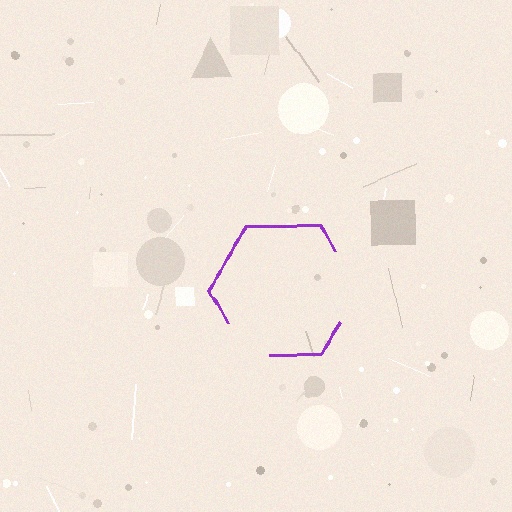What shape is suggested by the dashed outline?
The dashed outline suggests a hexagon.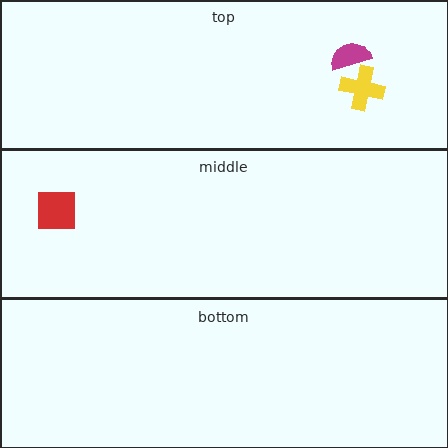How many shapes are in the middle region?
1.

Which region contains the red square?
The middle region.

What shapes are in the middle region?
The red square.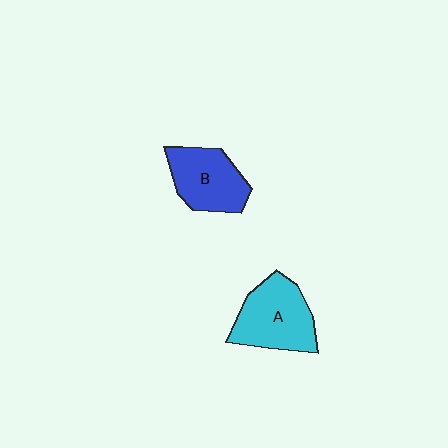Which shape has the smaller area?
Shape B (blue).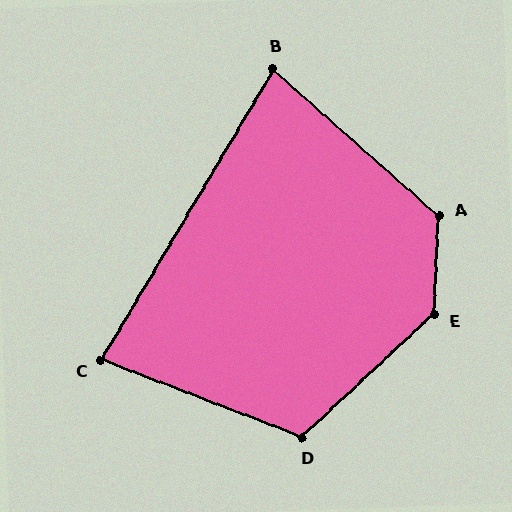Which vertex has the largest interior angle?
E, at approximately 136 degrees.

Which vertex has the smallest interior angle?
B, at approximately 79 degrees.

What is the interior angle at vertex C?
Approximately 80 degrees (acute).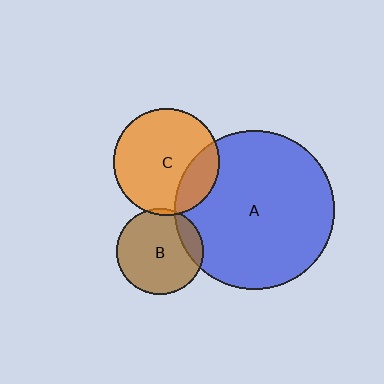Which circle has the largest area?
Circle A (blue).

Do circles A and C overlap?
Yes.